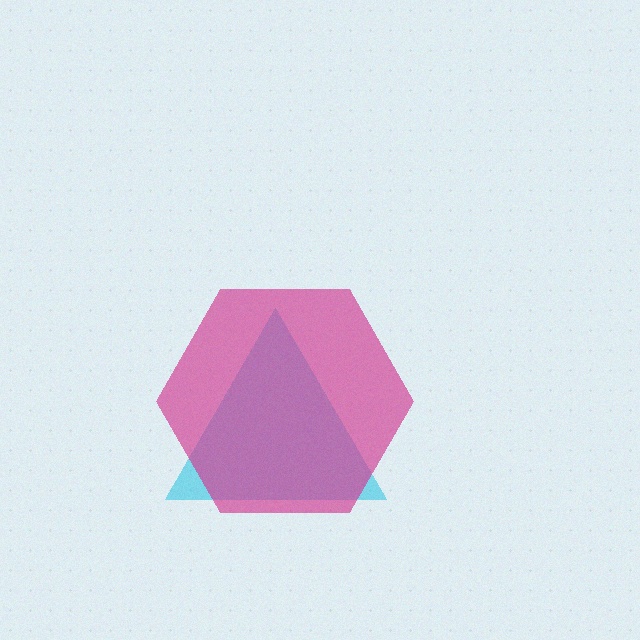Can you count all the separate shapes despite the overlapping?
Yes, there are 2 separate shapes.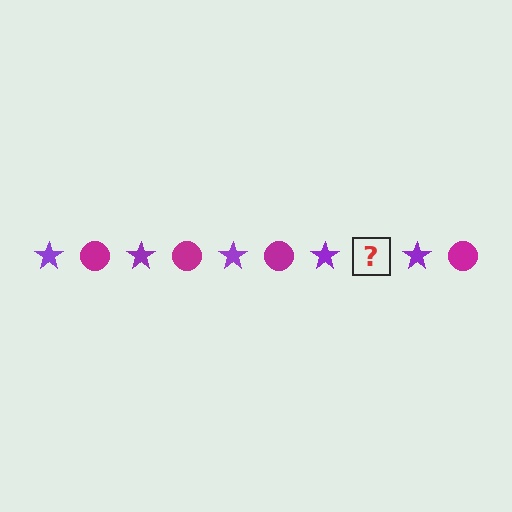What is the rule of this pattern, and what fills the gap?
The rule is that the pattern alternates between purple star and magenta circle. The gap should be filled with a magenta circle.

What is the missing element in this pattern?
The missing element is a magenta circle.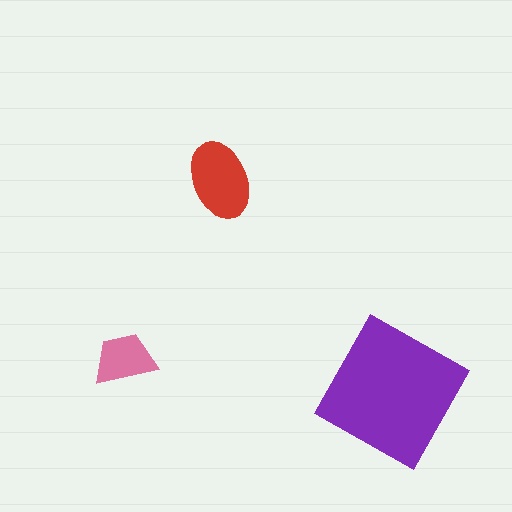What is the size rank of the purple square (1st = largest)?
1st.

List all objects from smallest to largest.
The pink trapezoid, the red ellipse, the purple square.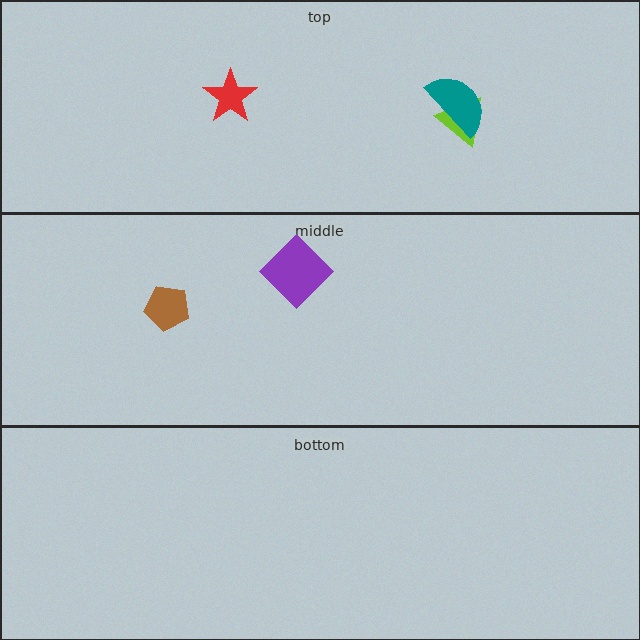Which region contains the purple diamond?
The middle region.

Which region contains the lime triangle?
The top region.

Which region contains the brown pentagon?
The middle region.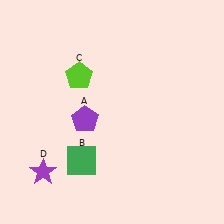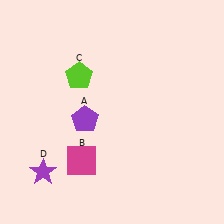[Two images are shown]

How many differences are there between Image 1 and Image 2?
There is 1 difference between the two images.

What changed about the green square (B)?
In Image 1, B is green. In Image 2, it changed to magenta.